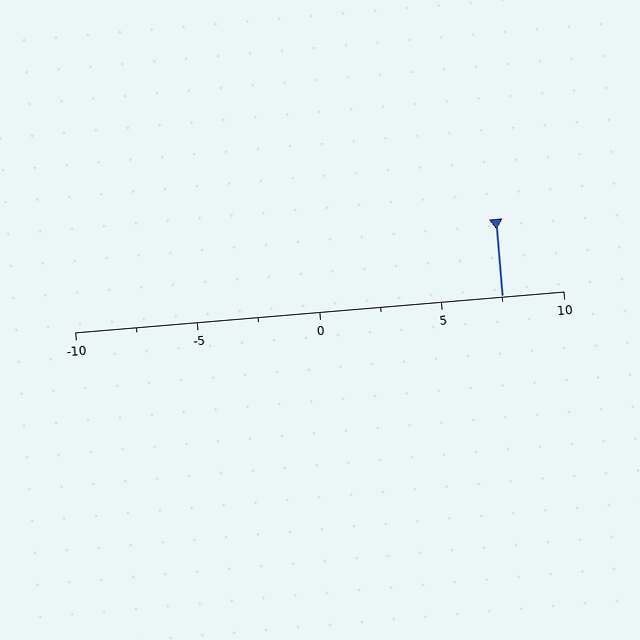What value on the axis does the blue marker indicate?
The marker indicates approximately 7.5.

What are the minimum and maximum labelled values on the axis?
The axis runs from -10 to 10.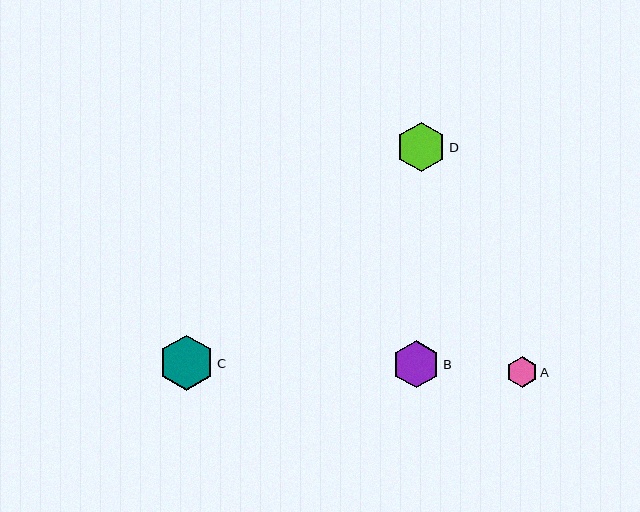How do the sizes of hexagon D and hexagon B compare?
Hexagon D and hexagon B are approximately the same size.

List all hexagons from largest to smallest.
From largest to smallest: C, D, B, A.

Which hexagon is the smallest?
Hexagon A is the smallest with a size of approximately 31 pixels.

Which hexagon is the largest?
Hexagon C is the largest with a size of approximately 55 pixels.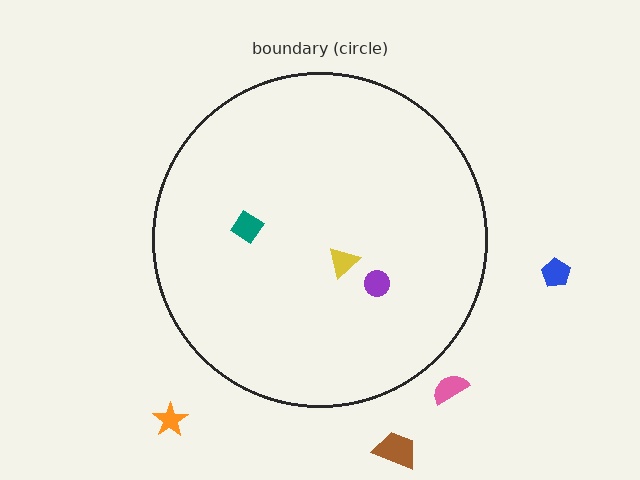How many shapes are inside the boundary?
3 inside, 4 outside.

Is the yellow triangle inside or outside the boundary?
Inside.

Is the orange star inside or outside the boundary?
Outside.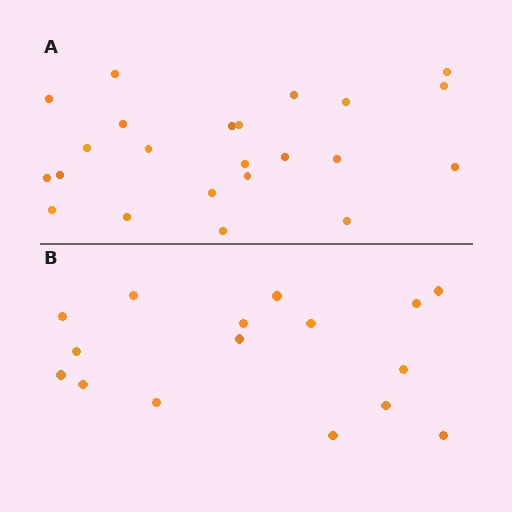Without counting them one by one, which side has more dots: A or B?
Region A (the top region) has more dots.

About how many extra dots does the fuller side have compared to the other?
Region A has roughly 8 or so more dots than region B.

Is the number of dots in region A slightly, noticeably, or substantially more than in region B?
Region A has noticeably more, but not dramatically so. The ratio is roughly 1.4 to 1.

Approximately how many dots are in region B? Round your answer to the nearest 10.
About 20 dots. (The exact count is 16, which rounds to 20.)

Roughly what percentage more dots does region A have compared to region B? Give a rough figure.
About 45% more.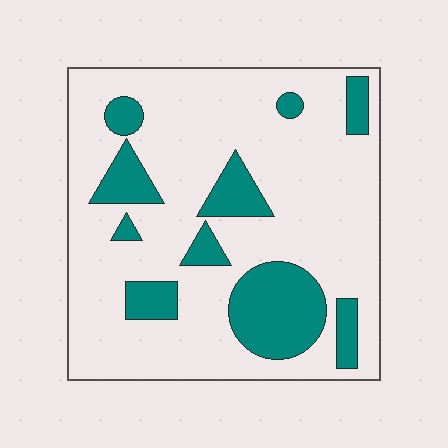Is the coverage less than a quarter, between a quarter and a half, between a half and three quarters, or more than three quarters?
Less than a quarter.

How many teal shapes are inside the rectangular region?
10.